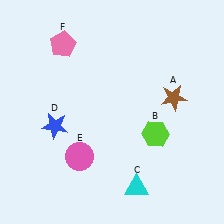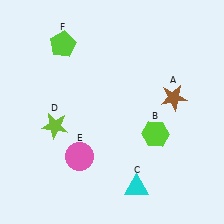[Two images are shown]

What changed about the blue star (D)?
In Image 1, D is blue. In Image 2, it changed to lime.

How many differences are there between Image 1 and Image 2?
There are 2 differences between the two images.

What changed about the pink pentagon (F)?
In Image 1, F is pink. In Image 2, it changed to lime.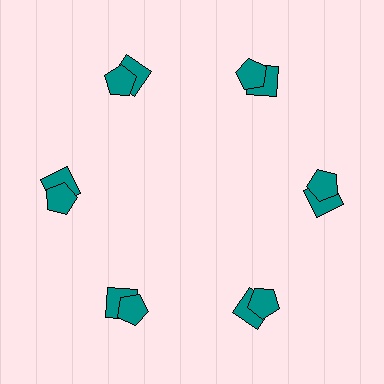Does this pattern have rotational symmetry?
Yes, this pattern has 6-fold rotational symmetry. It looks the same after rotating 60 degrees around the center.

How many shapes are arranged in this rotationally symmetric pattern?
There are 12 shapes, arranged in 6 groups of 2.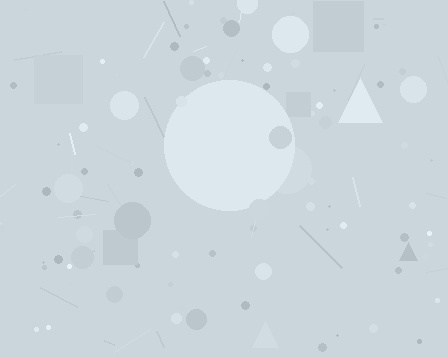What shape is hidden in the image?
A circle is hidden in the image.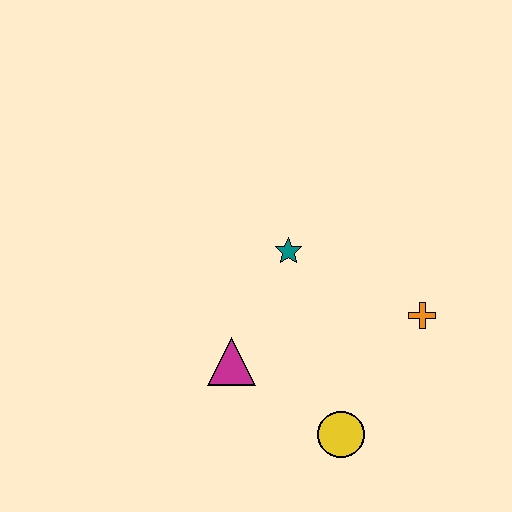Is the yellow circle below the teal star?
Yes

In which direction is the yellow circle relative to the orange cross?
The yellow circle is below the orange cross.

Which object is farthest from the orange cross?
The magenta triangle is farthest from the orange cross.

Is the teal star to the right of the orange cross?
No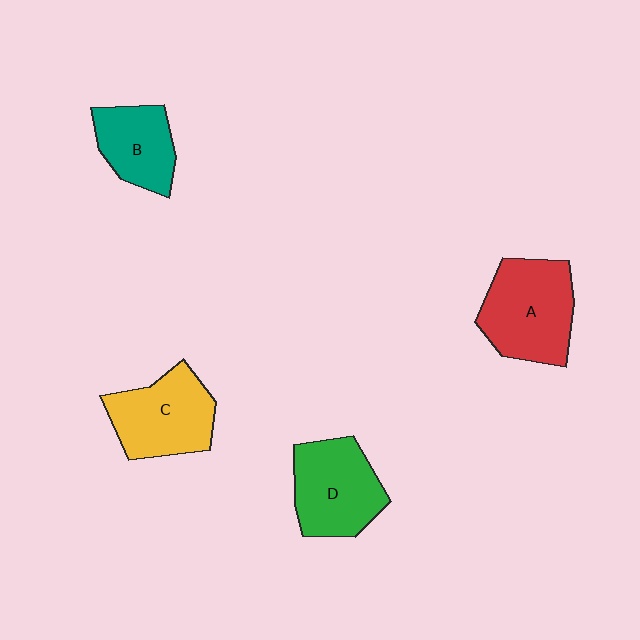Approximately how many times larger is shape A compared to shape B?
Approximately 1.5 times.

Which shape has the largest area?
Shape A (red).